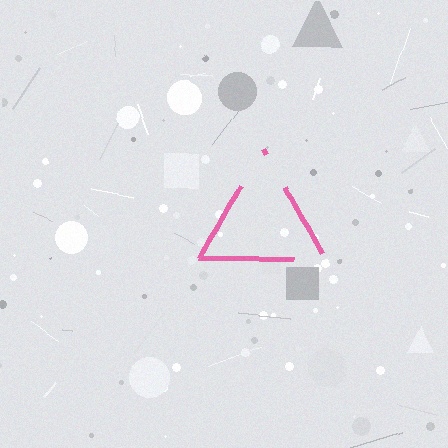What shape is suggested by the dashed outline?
The dashed outline suggests a triangle.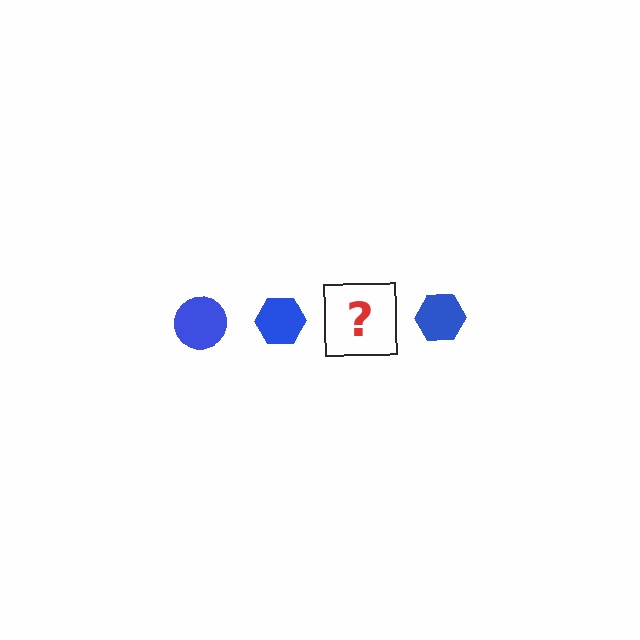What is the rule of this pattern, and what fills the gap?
The rule is that the pattern cycles through circle, hexagon shapes in blue. The gap should be filled with a blue circle.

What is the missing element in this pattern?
The missing element is a blue circle.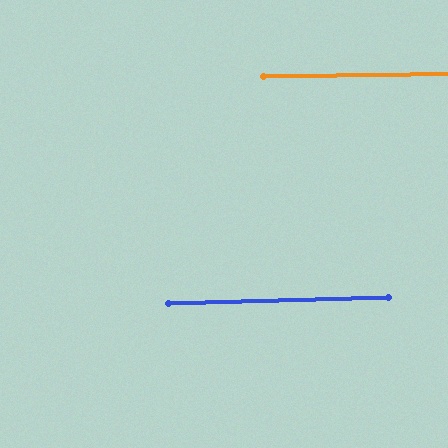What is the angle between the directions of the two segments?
Approximately 1 degree.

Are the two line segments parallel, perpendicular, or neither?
Parallel — their directions differ by only 0.8°.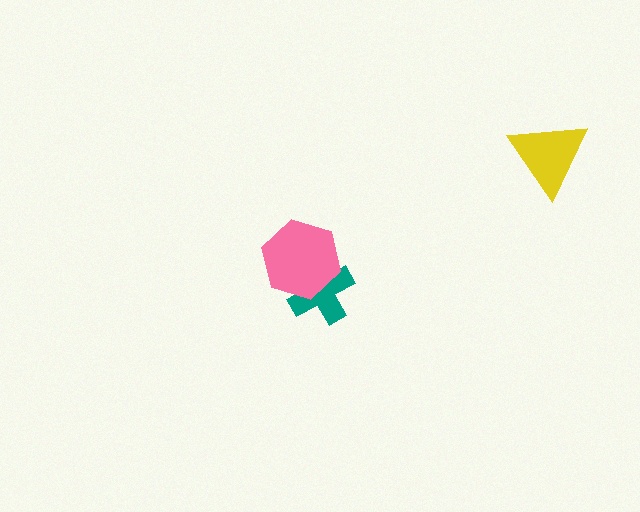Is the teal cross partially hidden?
Yes, it is partially covered by another shape.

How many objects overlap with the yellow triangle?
0 objects overlap with the yellow triangle.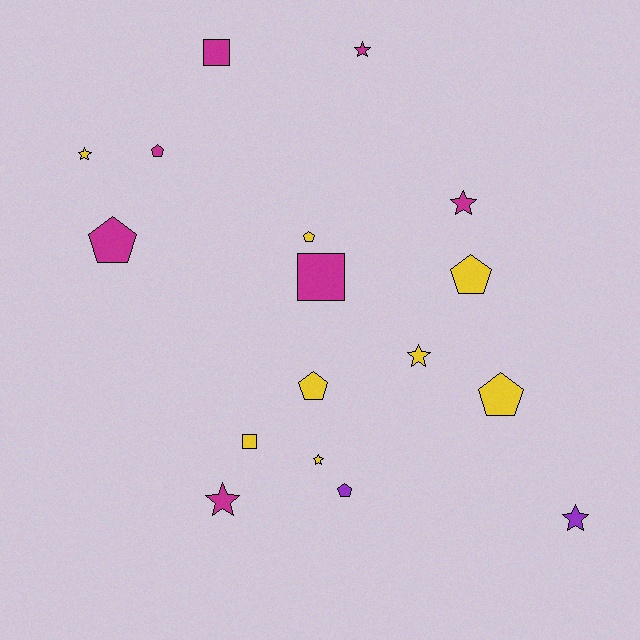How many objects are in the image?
There are 17 objects.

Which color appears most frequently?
Yellow, with 8 objects.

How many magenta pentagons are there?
There are 2 magenta pentagons.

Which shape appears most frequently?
Pentagon, with 7 objects.